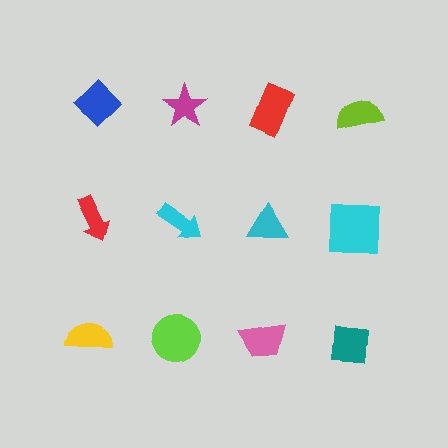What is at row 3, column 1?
A yellow semicircle.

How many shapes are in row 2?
4 shapes.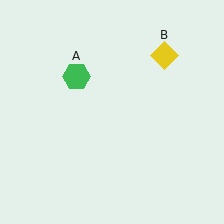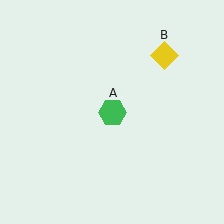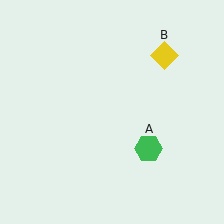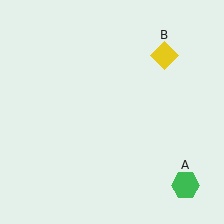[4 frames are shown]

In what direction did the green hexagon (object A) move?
The green hexagon (object A) moved down and to the right.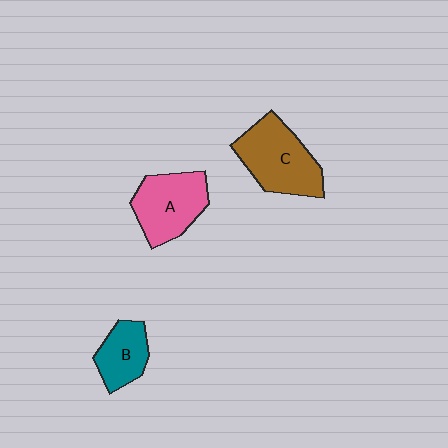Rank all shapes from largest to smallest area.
From largest to smallest: C (brown), A (pink), B (teal).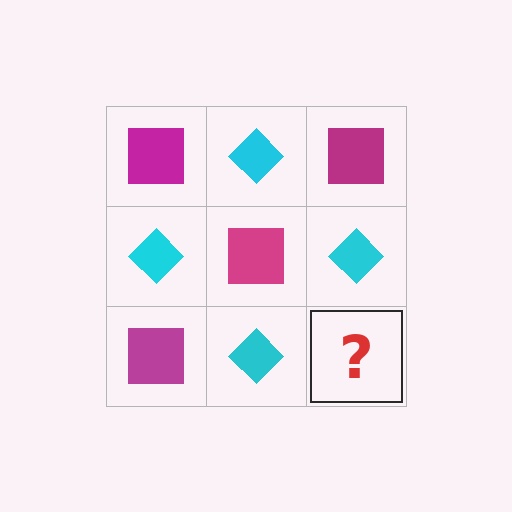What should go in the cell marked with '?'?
The missing cell should contain a magenta square.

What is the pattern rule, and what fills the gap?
The rule is that it alternates magenta square and cyan diamond in a checkerboard pattern. The gap should be filled with a magenta square.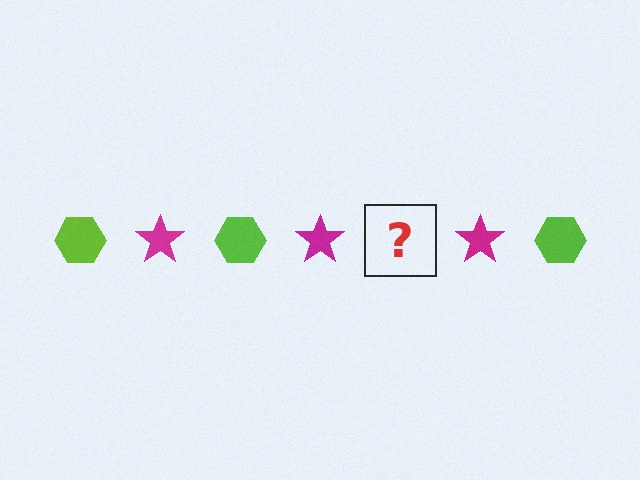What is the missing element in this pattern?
The missing element is a lime hexagon.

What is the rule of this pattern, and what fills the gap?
The rule is that the pattern alternates between lime hexagon and magenta star. The gap should be filled with a lime hexagon.